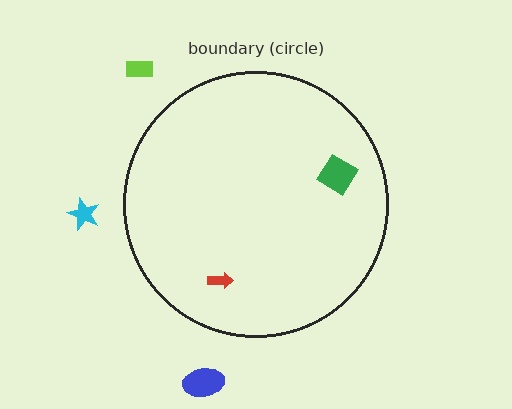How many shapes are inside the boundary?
2 inside, 3 outside.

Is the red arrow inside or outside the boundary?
Inside.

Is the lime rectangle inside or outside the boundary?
Outside.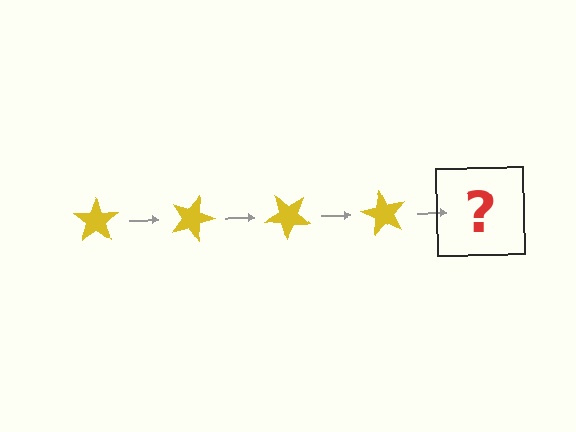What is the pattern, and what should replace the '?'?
The pattern is that the star rotates 20 degrees each step. The '?' should be a yellow star rotated 80 degrees.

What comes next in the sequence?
The next element should be a yellow star rotated 80 degrees.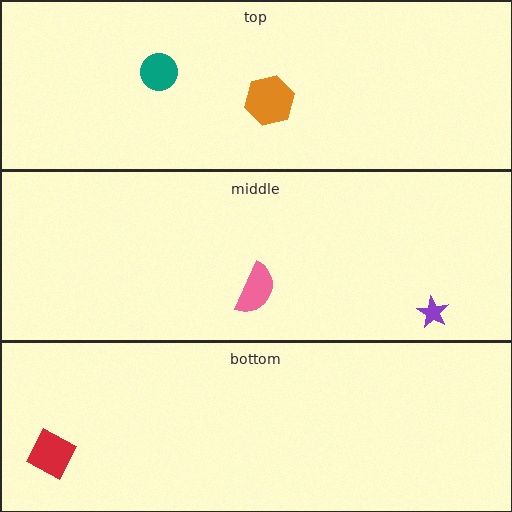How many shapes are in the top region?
2.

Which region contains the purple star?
The middle region.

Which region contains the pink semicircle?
The middle region.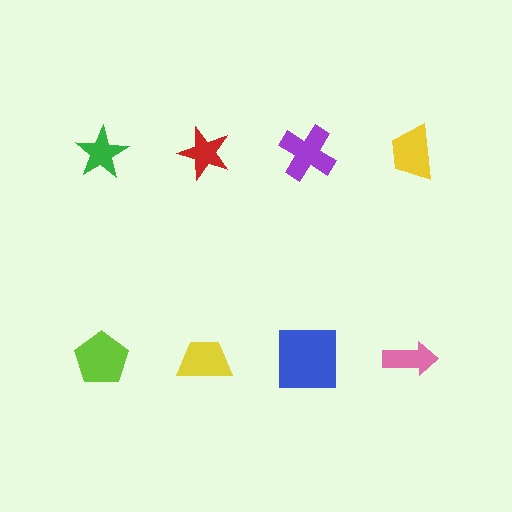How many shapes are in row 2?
4 shapes.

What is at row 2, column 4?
A pink arrow.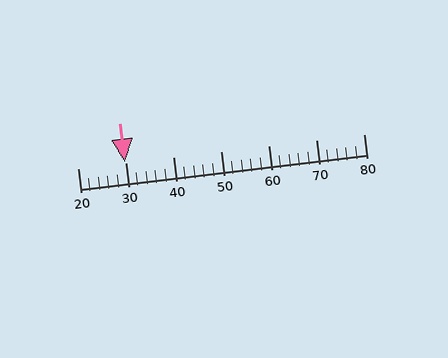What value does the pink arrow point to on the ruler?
The pink arrow points to approximately 30.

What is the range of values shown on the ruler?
The ruler shows values from 20 to 80.